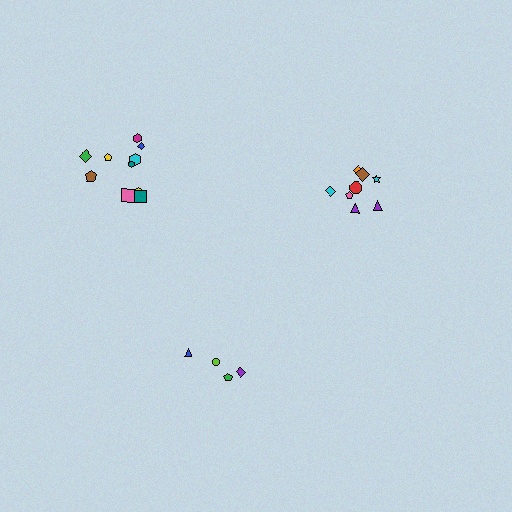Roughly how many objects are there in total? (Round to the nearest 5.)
Roughly 20 objects in total.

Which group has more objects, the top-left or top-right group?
The top-left group.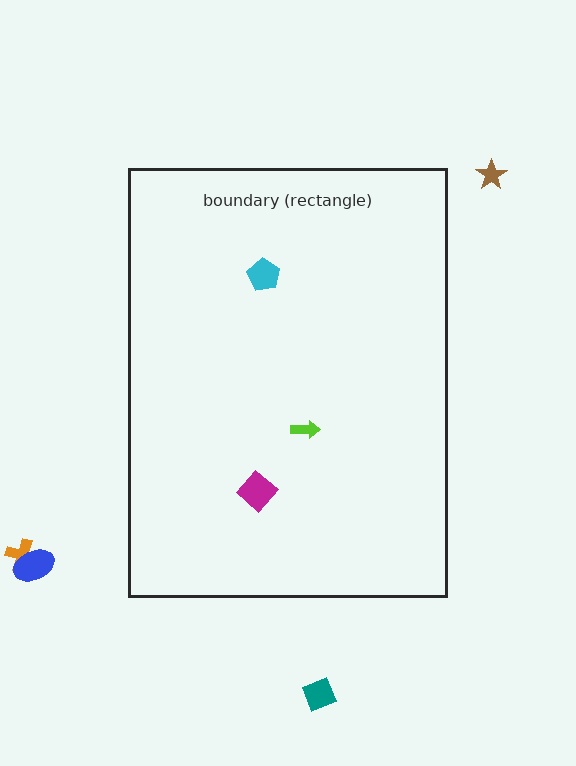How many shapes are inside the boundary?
3 inside, 4 outside.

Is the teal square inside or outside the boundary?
Outside.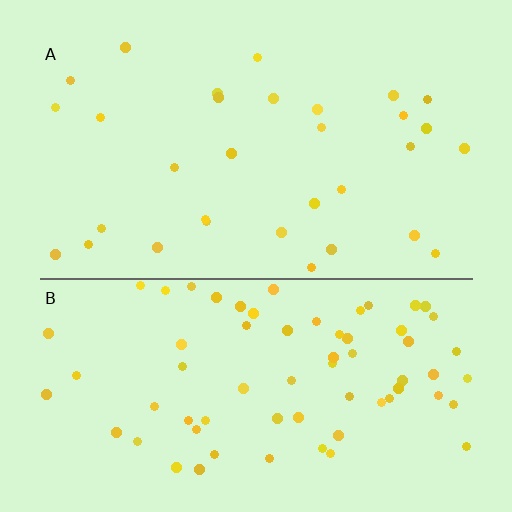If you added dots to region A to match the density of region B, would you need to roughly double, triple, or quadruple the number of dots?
Approximately double.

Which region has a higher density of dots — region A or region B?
B (the bottom).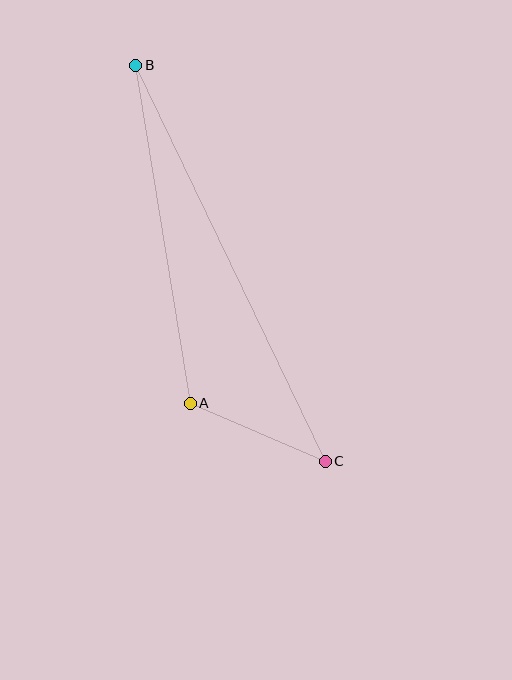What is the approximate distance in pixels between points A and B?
The distance between A and B is approximately 342 pixels.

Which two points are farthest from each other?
Points B and C are farthest from each other.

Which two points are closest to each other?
Points A and C are closest to each other.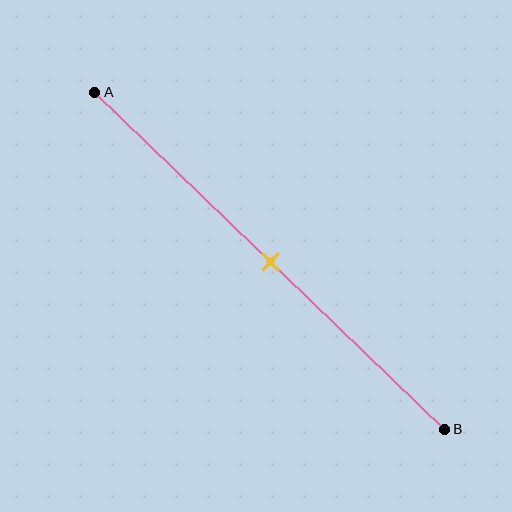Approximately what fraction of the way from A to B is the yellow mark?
The yellow mark is approximately 50% of the way from A to B.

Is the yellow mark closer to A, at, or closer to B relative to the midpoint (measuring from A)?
The yellow mark is approximately at the midpoint of segment AB.